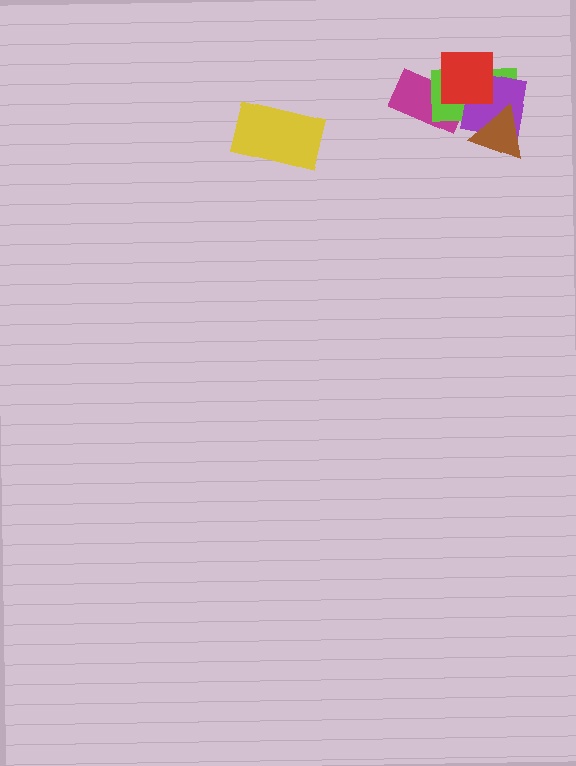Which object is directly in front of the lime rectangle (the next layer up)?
The purple square is directly in front of the lime rectangle.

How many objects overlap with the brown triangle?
2 objects overlap with the brown triangle.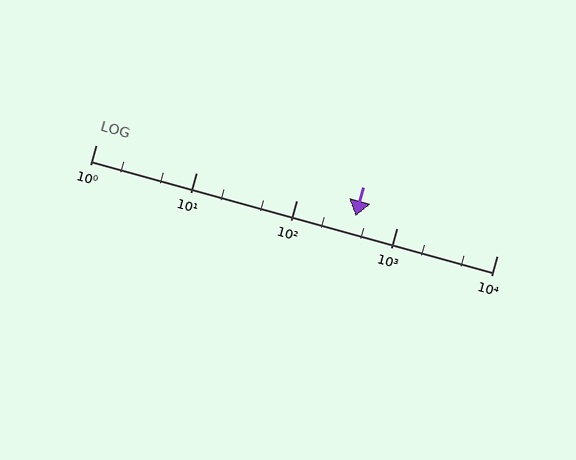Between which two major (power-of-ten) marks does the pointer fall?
The pointer is between 100 and 1000.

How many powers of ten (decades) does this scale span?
The scale spans 4 decades, from 1 to 10000.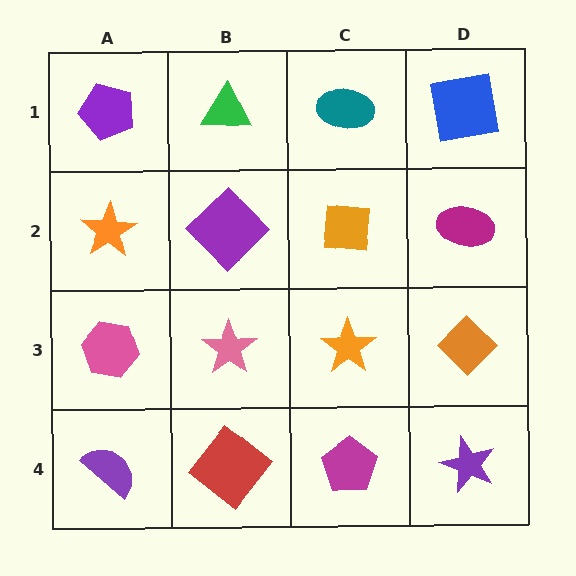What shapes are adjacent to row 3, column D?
A magenta ellipse (row 2, column D), a purple star (row 4, column D), an orange star (row 3, column C).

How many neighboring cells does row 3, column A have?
3.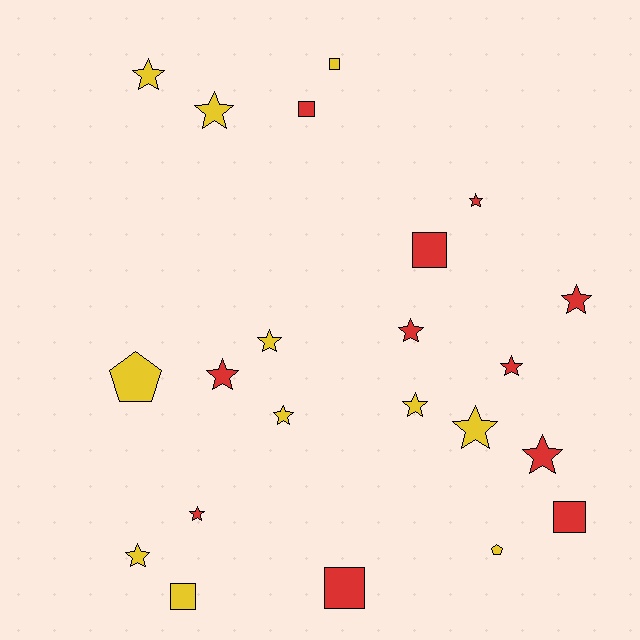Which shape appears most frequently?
Star, with 14 objects.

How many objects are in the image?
There are 22 objects.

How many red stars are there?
There are 7 red stars.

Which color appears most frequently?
Red, with 11 objects.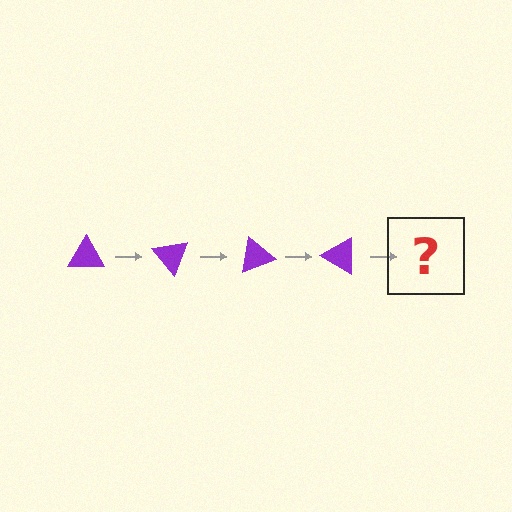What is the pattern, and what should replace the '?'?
The pattern is that the triangle rotates 50 degrees each step. The '?' should be a purple triangle rotated 200 degrees.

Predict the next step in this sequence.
The next step is a purple triangle rotated 200 degrees.